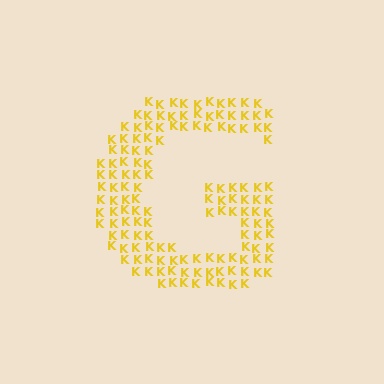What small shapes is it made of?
It is made of small letter K's.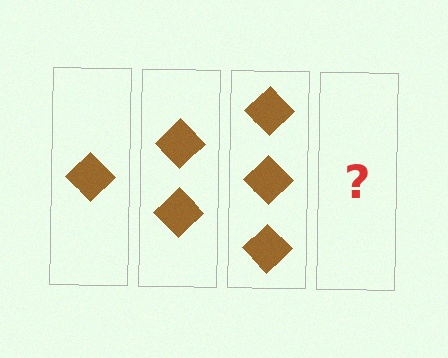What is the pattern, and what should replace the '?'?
The pattern is that each step adds one more diamond. The '?' should be 4 diamonds.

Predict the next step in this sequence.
The next step is 4 diamonds.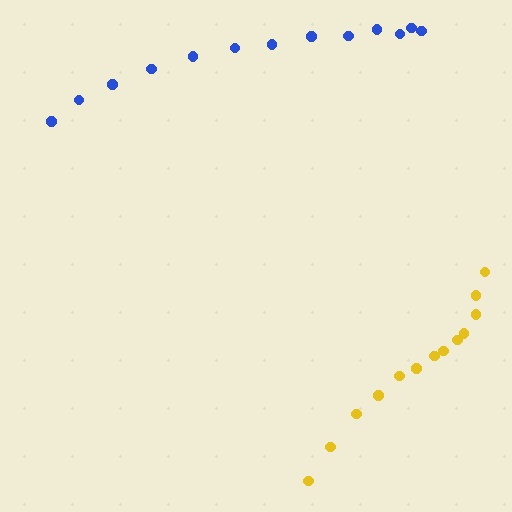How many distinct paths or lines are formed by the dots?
There are 2 distinct paths.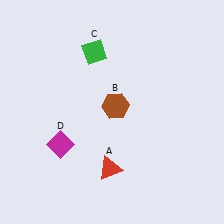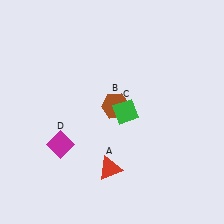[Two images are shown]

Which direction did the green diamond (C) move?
The green diamond (C) moved down.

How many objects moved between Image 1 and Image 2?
1 object moved between the two images.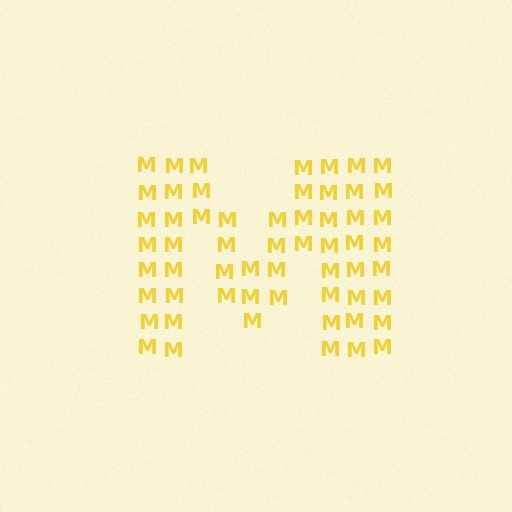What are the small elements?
The small elements are letter M's.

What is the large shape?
The large shape is the letter M.